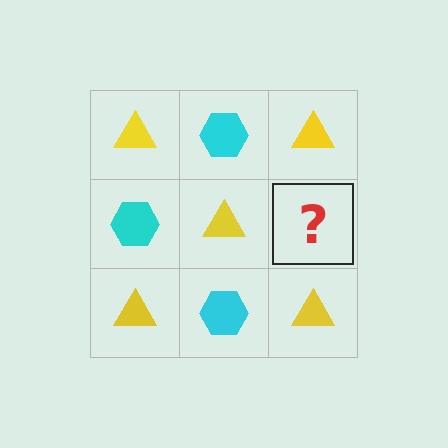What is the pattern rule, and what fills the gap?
The rule is that it alternates yellow triangle and cyan hexagon in a checkerboard pattern. The gap should be filled with a cyan hexagon.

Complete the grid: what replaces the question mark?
The question mark should be replaced with a cyan hexagon.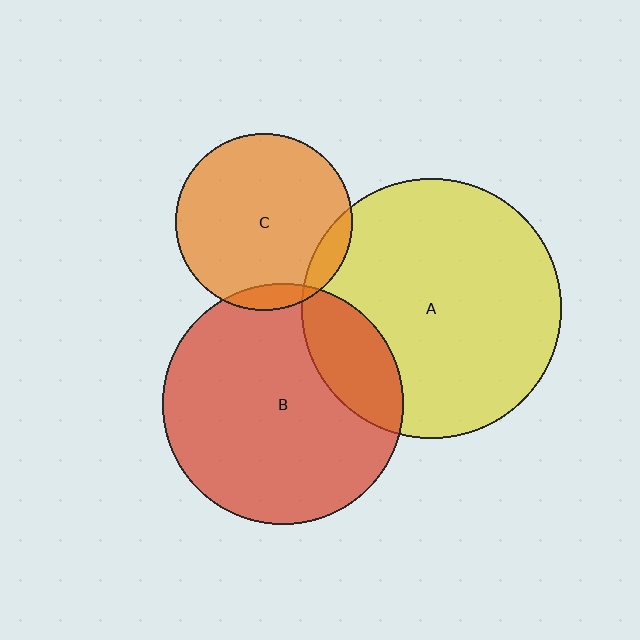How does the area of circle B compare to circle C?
Approximately 1.9 times.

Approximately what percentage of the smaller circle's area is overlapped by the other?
Approximately 20%.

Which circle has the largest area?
Circle A (yellow).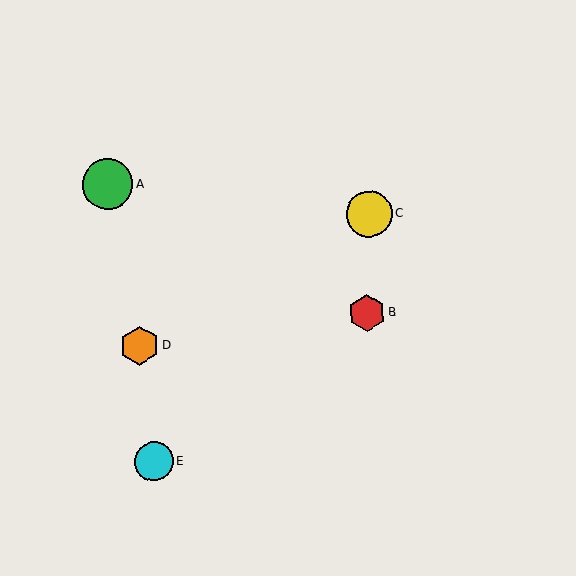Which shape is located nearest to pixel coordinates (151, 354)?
The orange hexagon (labeled D) at (140, 346) is nearest to that location.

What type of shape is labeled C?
Shape C is a yellow circle.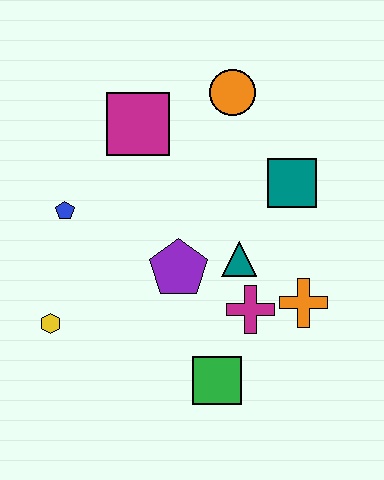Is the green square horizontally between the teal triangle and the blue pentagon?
Yes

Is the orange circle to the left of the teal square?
Yes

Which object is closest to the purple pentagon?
The teal triangle is closest to the purple pentagon.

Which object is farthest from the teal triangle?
The yellow hexagon is farthest from the teal triangle.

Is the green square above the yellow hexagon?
No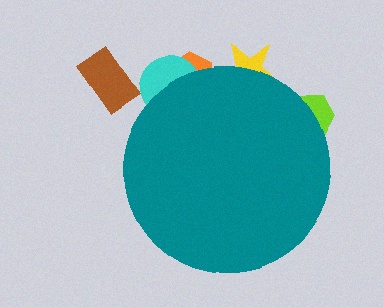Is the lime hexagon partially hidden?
Yes, the lime hexagon is partially hidden behind the teal circle.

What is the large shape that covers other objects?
A teal circle.